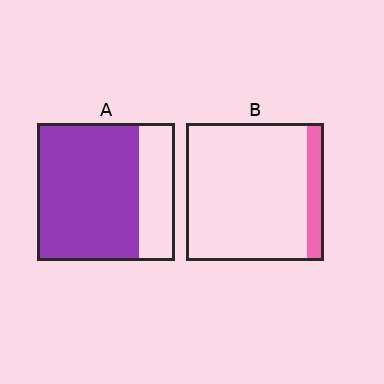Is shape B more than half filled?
No.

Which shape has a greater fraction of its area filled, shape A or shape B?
Shape A.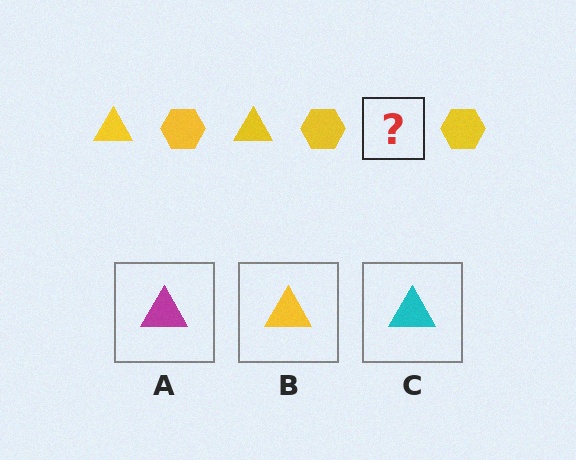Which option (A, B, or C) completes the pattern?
B.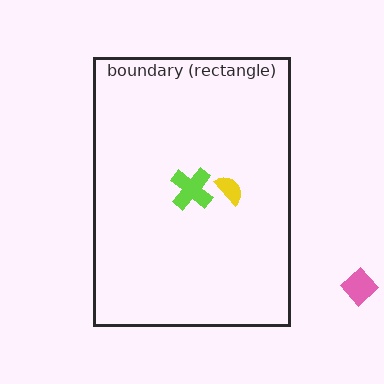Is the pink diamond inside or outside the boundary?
Outside.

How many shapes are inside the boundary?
2 inside, 1 outside.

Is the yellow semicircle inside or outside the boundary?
Inside.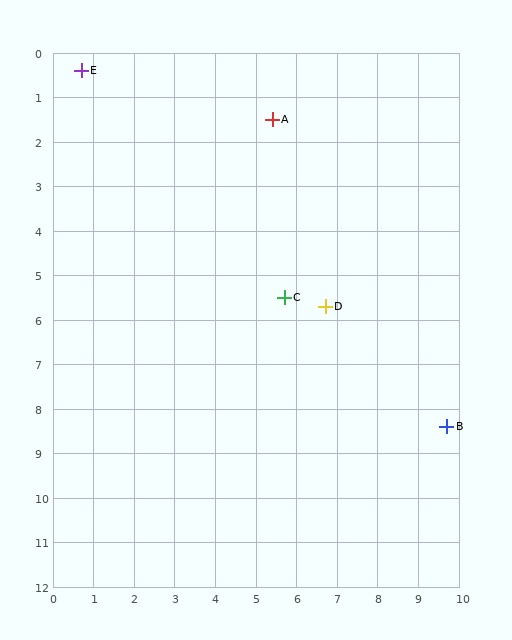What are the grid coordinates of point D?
Point D is at approximately (6.7, 5.7).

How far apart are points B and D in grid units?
Points B and D are about 4.0 grid units apart.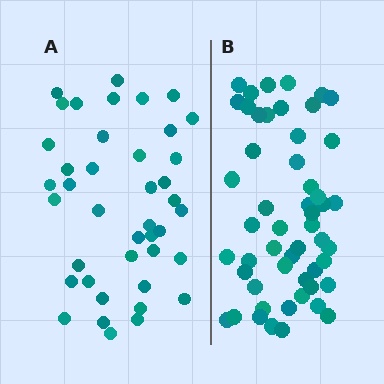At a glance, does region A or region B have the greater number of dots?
Region B (the right region) has more dots.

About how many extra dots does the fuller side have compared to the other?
Region B has roughly 12 or so more dots than region A.